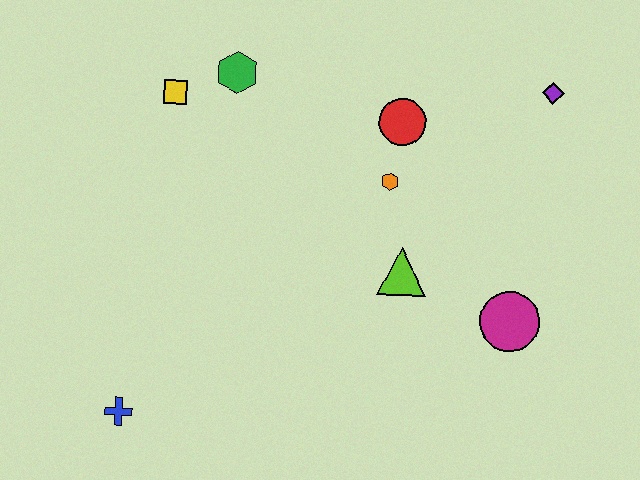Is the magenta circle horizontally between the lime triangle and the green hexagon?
No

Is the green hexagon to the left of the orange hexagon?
Yes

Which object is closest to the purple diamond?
The red circle is closest to the purple diamond.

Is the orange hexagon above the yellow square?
No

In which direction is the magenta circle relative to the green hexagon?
The magenta circle is to the right of the green hexagon.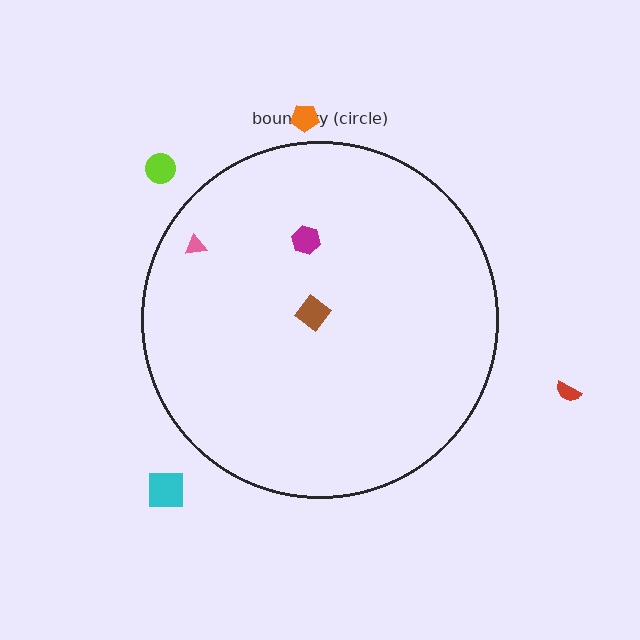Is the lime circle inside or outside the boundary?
Outside.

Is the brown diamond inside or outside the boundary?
Inside.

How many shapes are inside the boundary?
3 inside, 4 outside.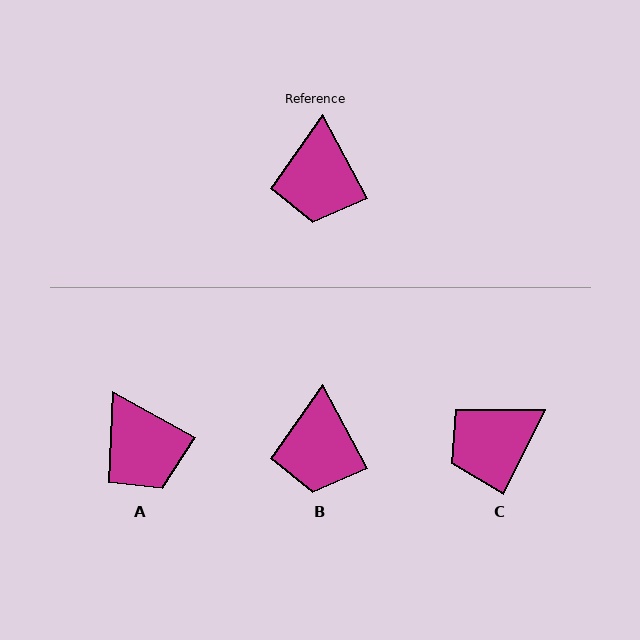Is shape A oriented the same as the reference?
No, it is off by about 33 degrees.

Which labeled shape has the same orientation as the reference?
B.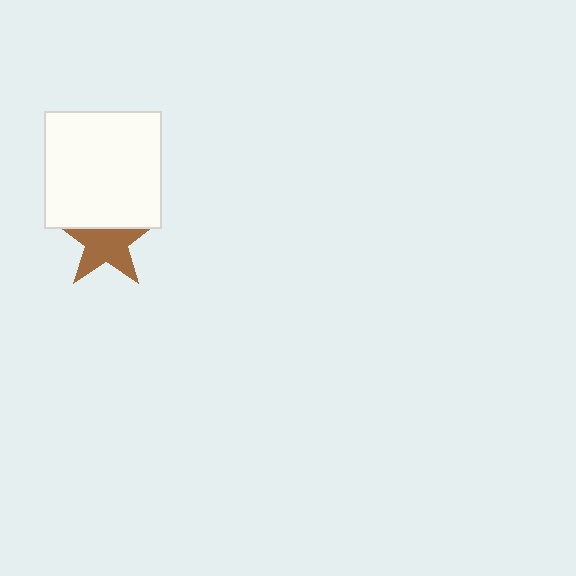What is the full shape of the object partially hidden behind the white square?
The partially hidden object is a brown star.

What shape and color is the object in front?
The object in front is a white square.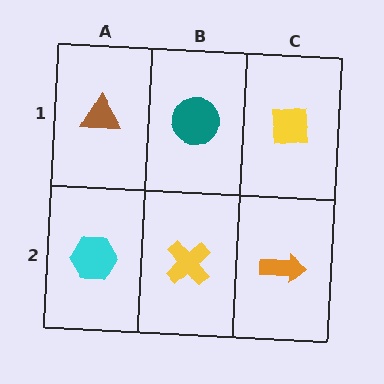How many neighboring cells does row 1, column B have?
3.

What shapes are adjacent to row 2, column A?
A brown triangle (row 1, column A), a yellow cross (row 2, column B).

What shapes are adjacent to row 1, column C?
An orange arrow (row 2, column C), a teal circle (row 1, column B).